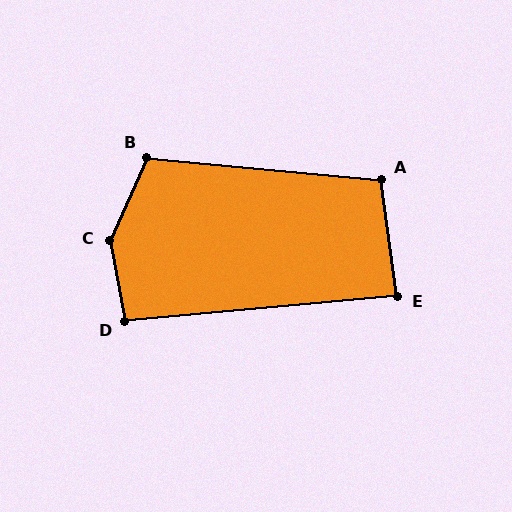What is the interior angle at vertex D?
Approximately 95 degrees (approximately right).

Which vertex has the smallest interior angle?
E, at approximately 88 degrees.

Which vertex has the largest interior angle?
C, at approximately 146 degrees.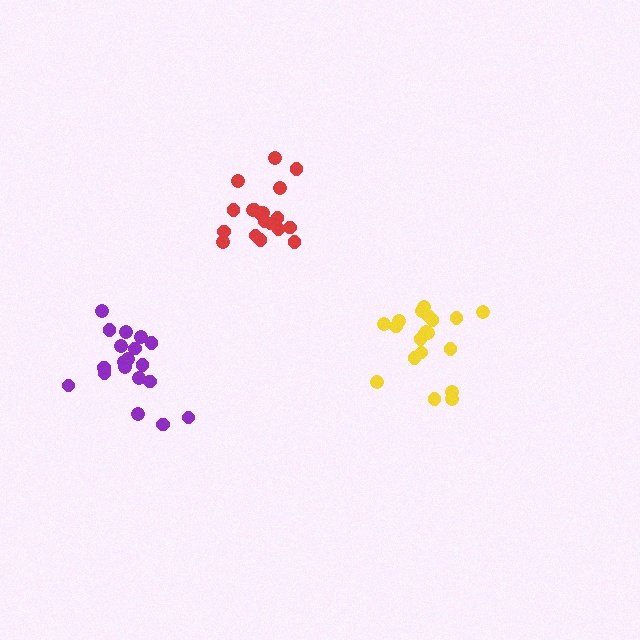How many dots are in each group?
Group 1: 19 dots, Group 2: 20 dots, Group 3: 19 dots (58 total).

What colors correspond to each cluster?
The clusters are colored: red, yellow, purple.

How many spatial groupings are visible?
There are 3 spatial groupings.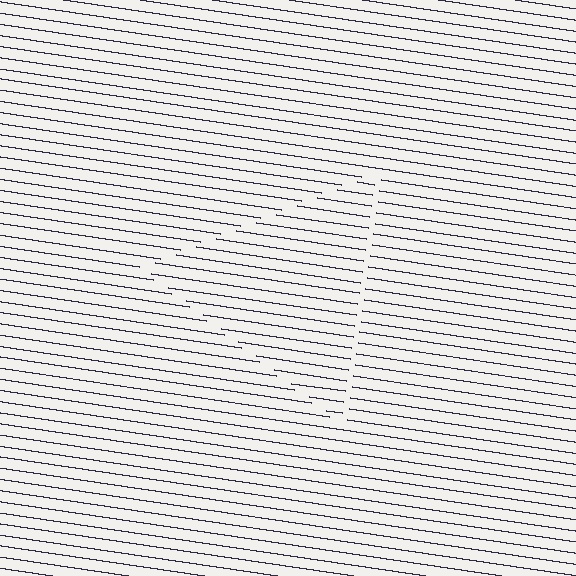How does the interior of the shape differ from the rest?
The interior of the shape contains the same grating, shifted by half a period — the contour is defined by the phase discontinuity where line-ends from the inner and outer gratings abut.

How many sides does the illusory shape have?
3 sides — the line-ends trace a triangle.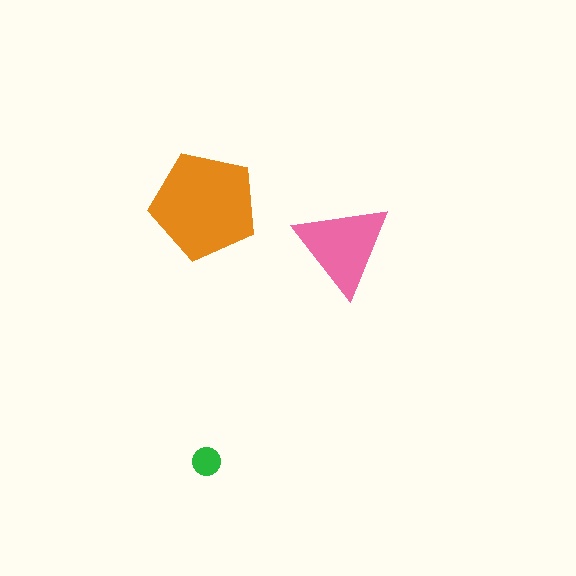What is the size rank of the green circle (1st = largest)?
3rd.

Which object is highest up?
The orange pentagon is topmost.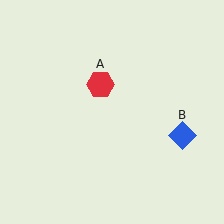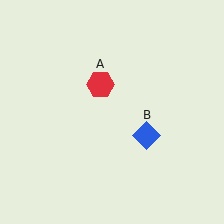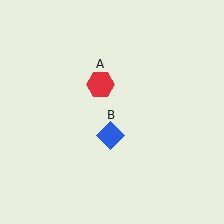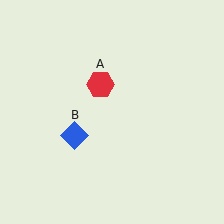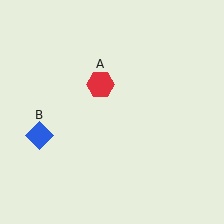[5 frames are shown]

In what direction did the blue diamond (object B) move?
The blue diamond (object B) moved left.